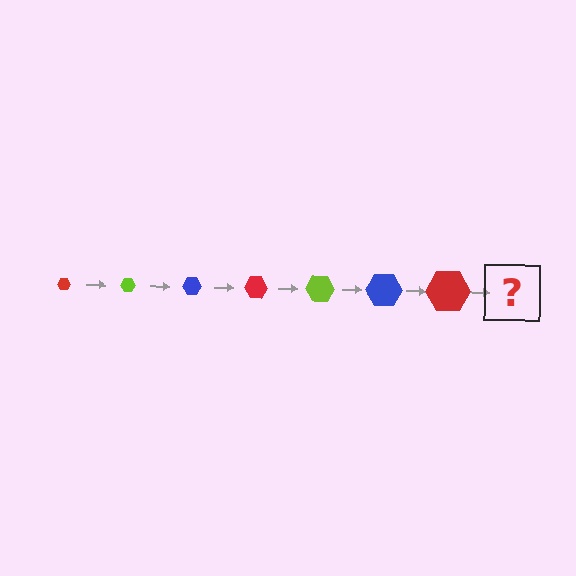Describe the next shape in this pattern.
It should be a lime hexagon, larger than the previous one.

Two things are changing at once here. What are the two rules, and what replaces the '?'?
The two rules are that the hexagon grows larger each step and the color cycles through red, lime, and blue. The '?' should be a lime hexagon, larger than the previous one.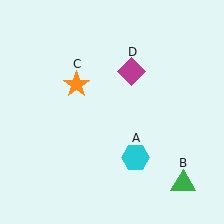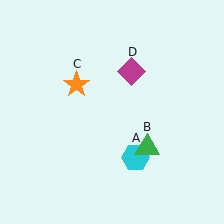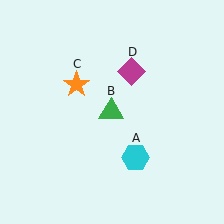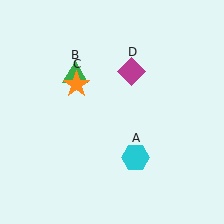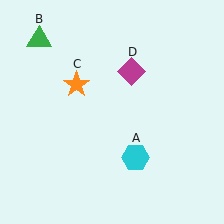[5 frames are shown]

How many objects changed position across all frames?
1 object changed position: green triangle (object B).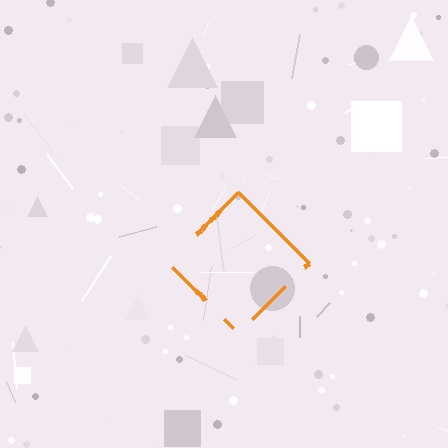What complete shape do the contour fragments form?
The contour fragments form a diamond.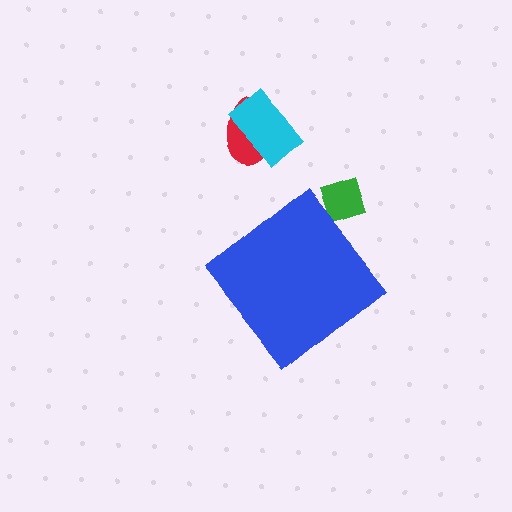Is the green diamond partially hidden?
Yes, the green diamond is partially hidden behind the blue diamond.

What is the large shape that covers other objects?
A blue diamond.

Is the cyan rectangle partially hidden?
No, the cyan rectangle is fully visible.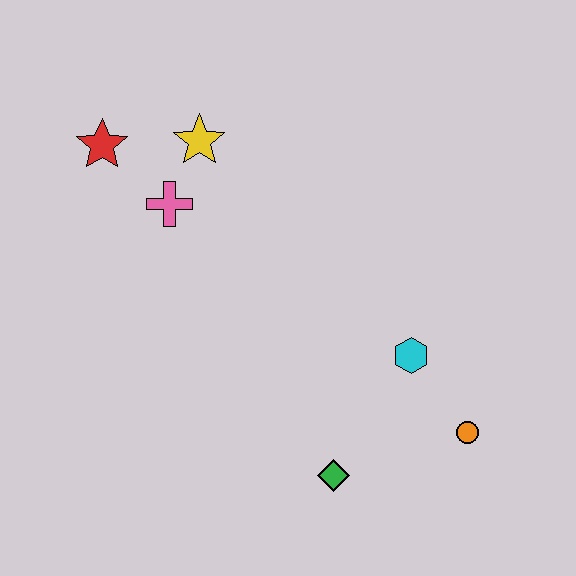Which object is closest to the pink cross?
The yellow star is closest to the pink cross.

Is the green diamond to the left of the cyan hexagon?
Yes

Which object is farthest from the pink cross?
The orange circle is farthest from the pink cross.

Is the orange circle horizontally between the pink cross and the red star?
No